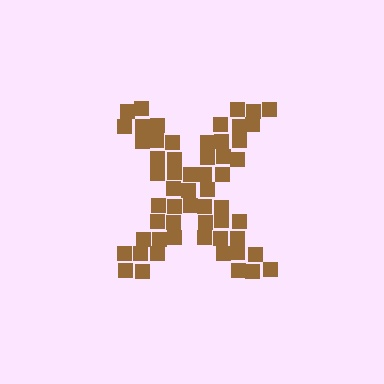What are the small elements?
The small elements are squares.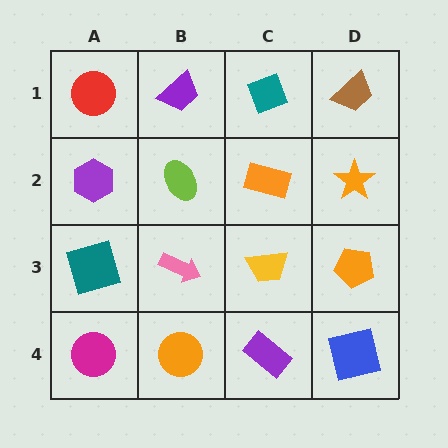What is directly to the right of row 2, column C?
An orange star.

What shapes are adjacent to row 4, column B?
A pink arrow (row 3, column B), a magenta circle (row 4, column A), a purple rectangle (row 4, column C).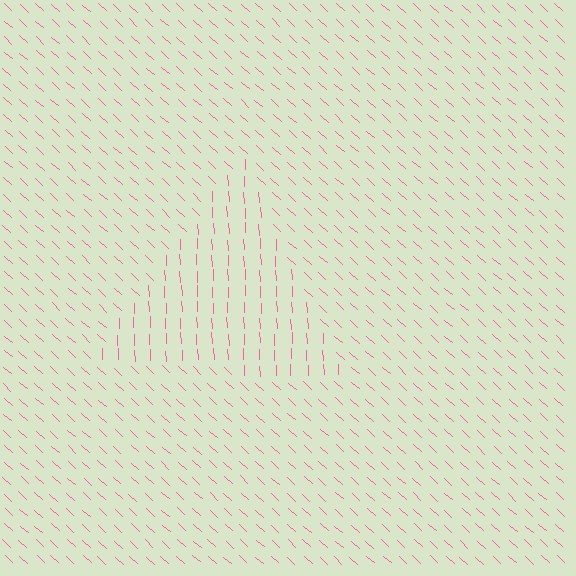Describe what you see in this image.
The image is filled with small pink line segments. A triangle region in the image has lines oriented differently from the surrounding lines, creating a visible texture boundary.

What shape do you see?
I see a triangle.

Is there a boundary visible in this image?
Yes, there is a texture boundary formed by a change in line orientation.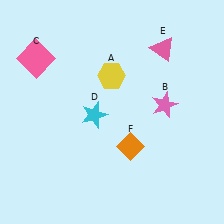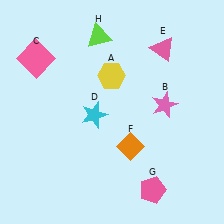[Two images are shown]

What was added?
A pink pentagon (G), a lime triangle (H) were added in Image 2.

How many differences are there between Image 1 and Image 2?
There are 2 differences between the two images.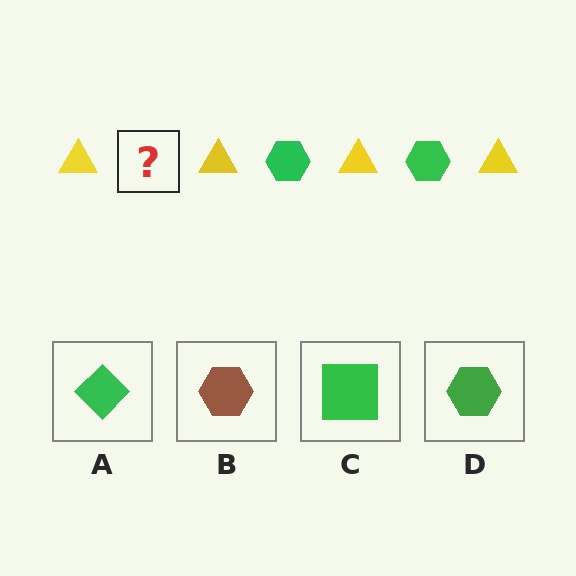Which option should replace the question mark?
Option D.